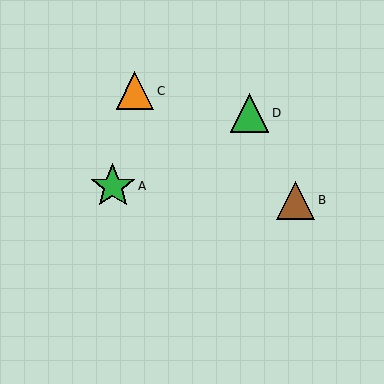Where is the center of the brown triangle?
The center of the brown triangle is at (296, 200).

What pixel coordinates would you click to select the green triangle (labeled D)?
Click at (250, 113) to select the green triangle D.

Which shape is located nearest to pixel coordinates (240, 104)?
The green triangle (labeled D) at (250, 113) is nearest to that location.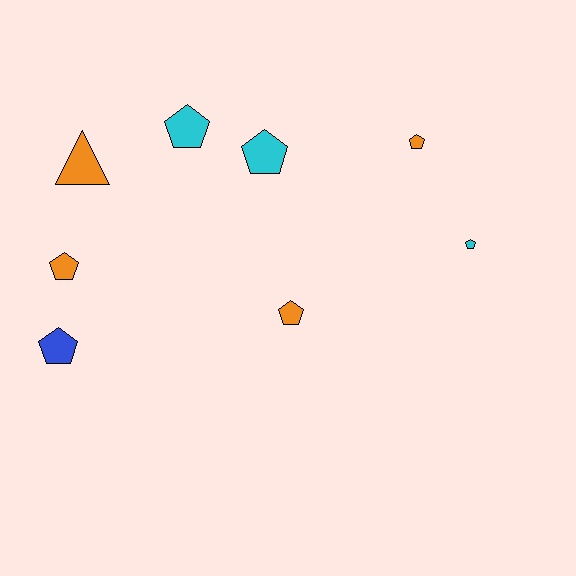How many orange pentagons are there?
There are 3 orange pentagons.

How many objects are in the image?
There are 8 objects.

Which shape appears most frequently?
Pentagon, with 7 objects.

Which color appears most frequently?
Orange, with 4 objects.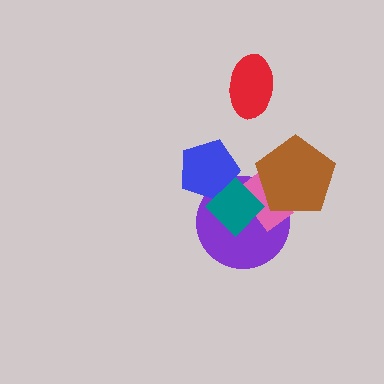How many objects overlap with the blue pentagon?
2 objects overlap with the blue pentagon.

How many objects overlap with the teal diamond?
3 objects overlap with the teal diamond.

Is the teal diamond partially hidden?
No, no other shape covers it.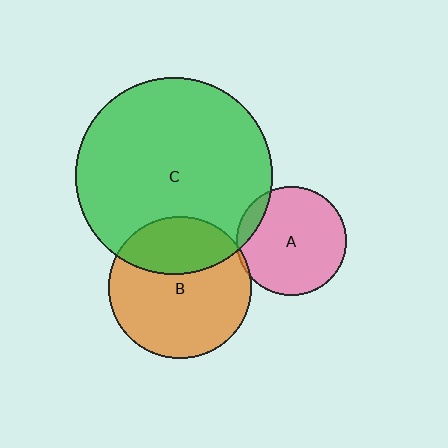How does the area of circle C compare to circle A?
Approximately 3.2 times.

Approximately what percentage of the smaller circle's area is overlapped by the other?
Approximately 10%.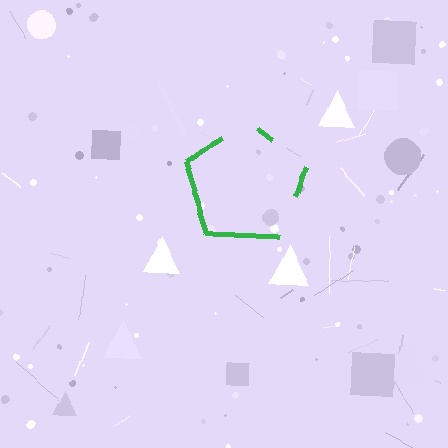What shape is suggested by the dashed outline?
The dashed outline suggests a pentagon.